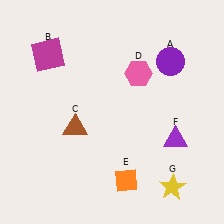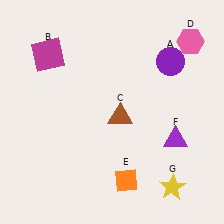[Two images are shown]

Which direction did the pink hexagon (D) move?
The pink hexagon (D) moved right.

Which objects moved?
The objects that moved are: the brown triangle (C), the pink hexagon (D).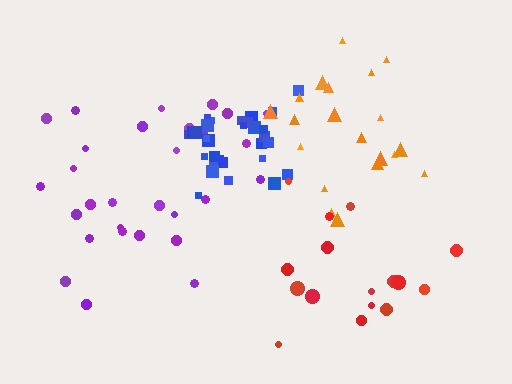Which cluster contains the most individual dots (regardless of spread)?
Blue (30).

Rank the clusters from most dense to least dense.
blue, orange, purple, red.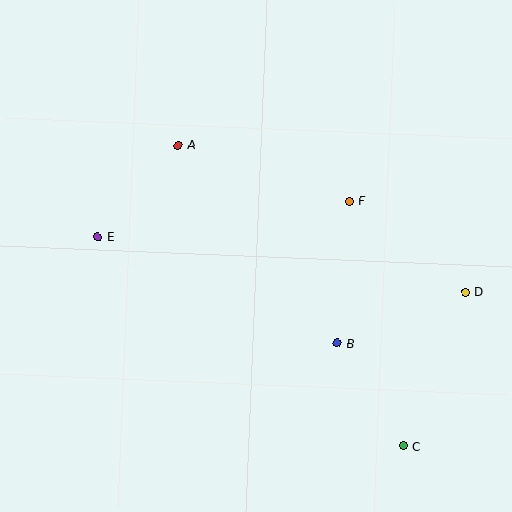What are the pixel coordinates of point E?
Point E is at (97, 237).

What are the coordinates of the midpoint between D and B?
The midpoint between D and B is at (401, 317).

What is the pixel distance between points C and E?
The distance between C and E is 371 pixels.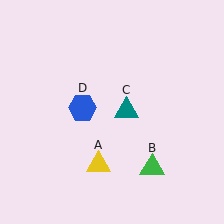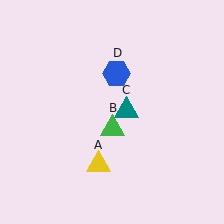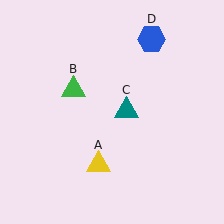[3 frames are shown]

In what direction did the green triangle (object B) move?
The green triangle (object B) moved up and to the left.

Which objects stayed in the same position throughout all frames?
Yellow triangle (object A) and teal triangle (object C) remained stationary.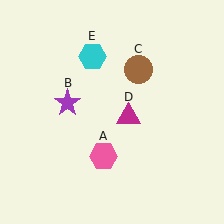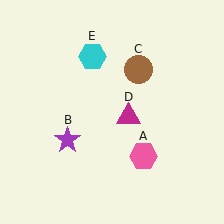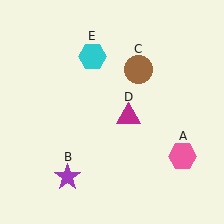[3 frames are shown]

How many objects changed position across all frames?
2 objects changed position: pink hexagon (object A), purple star (object B).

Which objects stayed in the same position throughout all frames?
Brown circle (object C) and magenta triangle (object D) and cyan hexagon (object E) remained stationary.